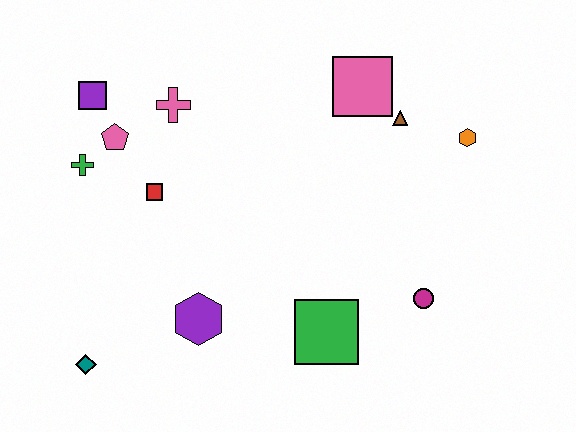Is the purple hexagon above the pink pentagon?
No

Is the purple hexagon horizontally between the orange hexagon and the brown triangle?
No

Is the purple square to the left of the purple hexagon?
Yes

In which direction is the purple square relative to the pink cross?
The purple square is to the left of the pink cross.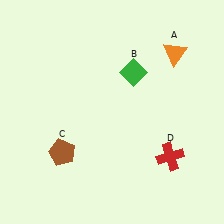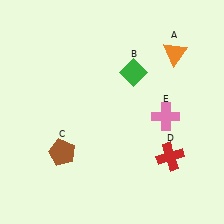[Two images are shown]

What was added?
A pink cross (E) was added in Image 2.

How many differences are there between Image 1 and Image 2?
There is 1 difference between the two images.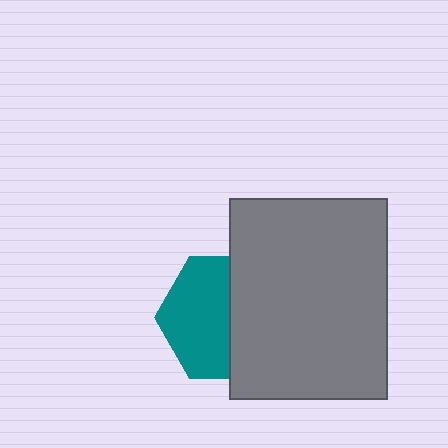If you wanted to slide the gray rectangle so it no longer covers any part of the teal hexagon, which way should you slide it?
Slide it right — that is the most direct way to separate the two shapes.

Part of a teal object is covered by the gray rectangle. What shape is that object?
It is a hexagon.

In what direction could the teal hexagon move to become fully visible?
The teal hexagon could move left. That would shift it out from behind the gray rectangle entirely.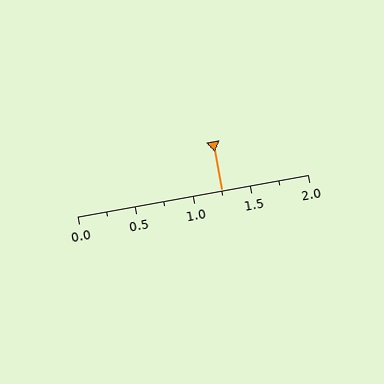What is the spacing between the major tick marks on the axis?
The major ticks are spaced 0.5 apart.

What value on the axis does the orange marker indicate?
The marker indicates approximately 1.25.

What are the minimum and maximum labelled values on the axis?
The axis runs from 0.0 to 2.0.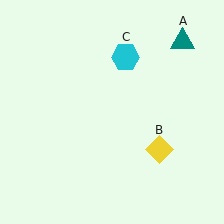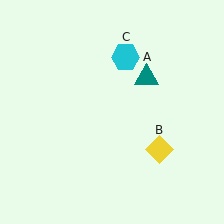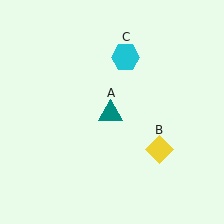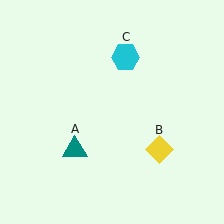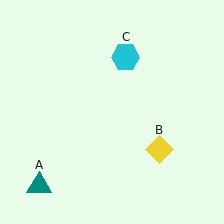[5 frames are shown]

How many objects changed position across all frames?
1 object changed position: teal triangle (object A).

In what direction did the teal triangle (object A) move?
The teal triangle (object A) moved down and to the left.